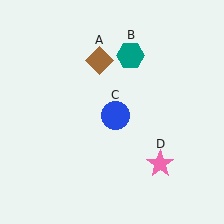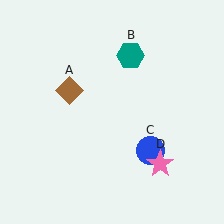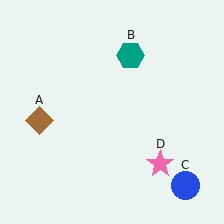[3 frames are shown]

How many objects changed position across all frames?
2 objects changed position: brown diamond (object A), blue circle (object C).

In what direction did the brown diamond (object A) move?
The brown diamond (object A) moved down and to the left.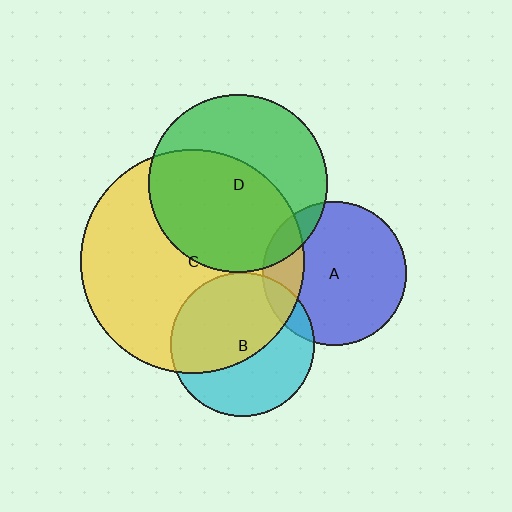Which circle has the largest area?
Circle C (yellow).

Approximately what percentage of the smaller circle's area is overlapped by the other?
Approximately 20%.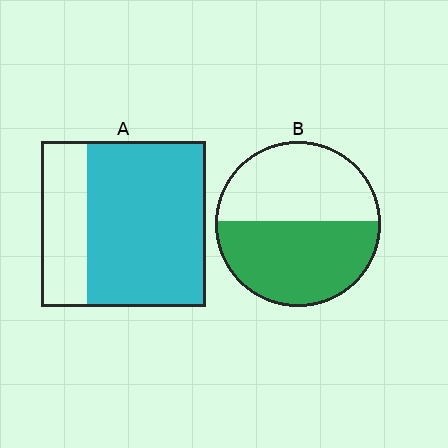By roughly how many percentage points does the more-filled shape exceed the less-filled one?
By roughly 20 percentage points (A over B).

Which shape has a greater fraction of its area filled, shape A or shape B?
Shape A.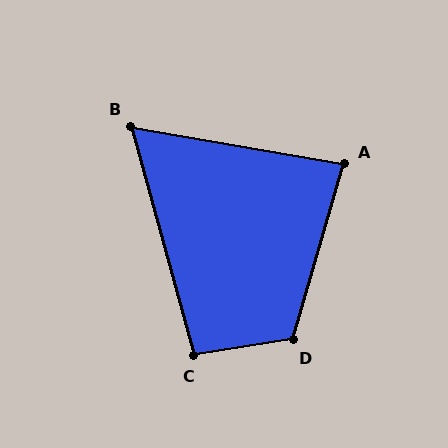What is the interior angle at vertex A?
Approximately 84 degrees (acute).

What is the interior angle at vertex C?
Approximately 96 degrees (obtuse).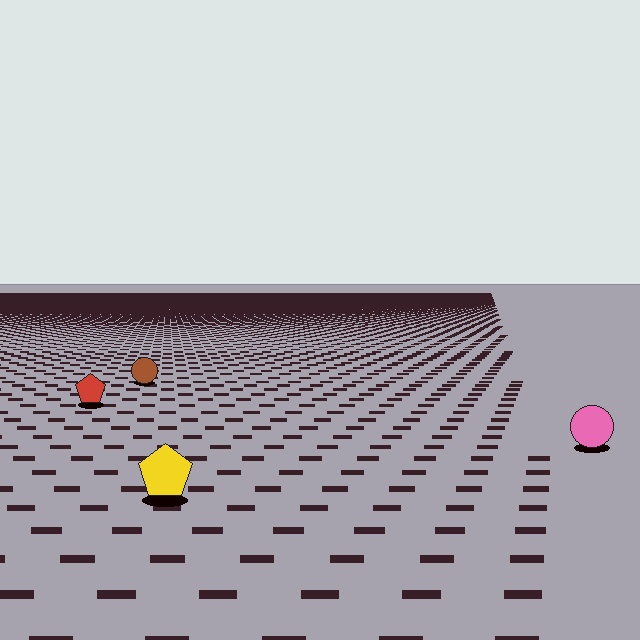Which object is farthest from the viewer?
The brown circle is farthest from the viewer. It appears smaller and the ground texture around it is denser.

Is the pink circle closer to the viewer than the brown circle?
Yes. The pink circle is closer — you can tell from the texture gradient: the ground texture is coarser near it.